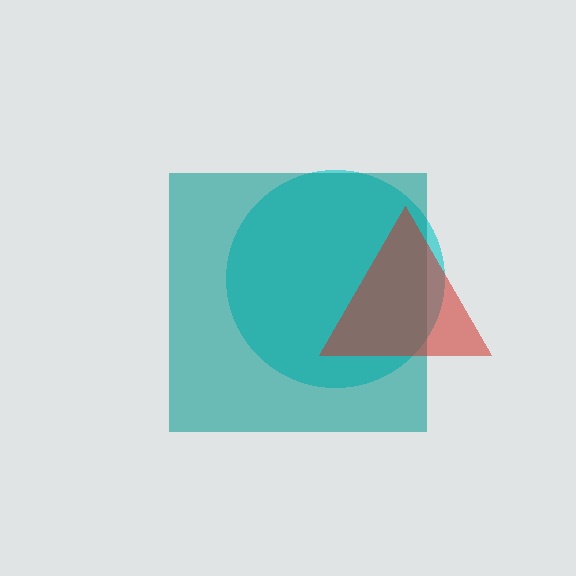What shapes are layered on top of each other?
The layered shapes are: a cyan circle, a teal square, a red triangle.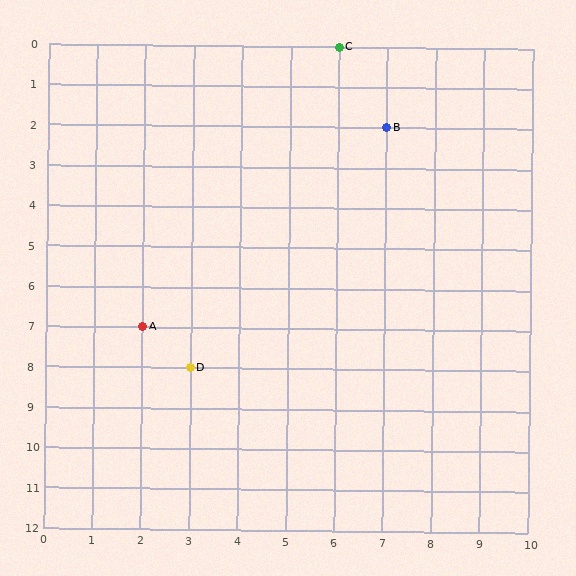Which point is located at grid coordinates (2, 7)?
Point A is at (2, 7).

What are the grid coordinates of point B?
Point B is at grid coordinates (7, 2).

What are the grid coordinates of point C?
Point C is at grid coordinates (6, 0).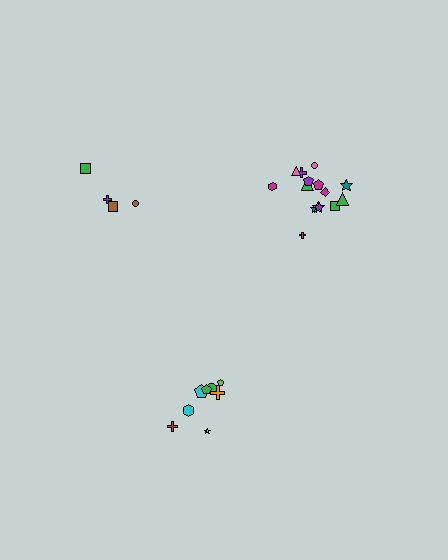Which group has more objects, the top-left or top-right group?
The top-right group.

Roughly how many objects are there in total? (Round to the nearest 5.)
Roughly 25 objects in total.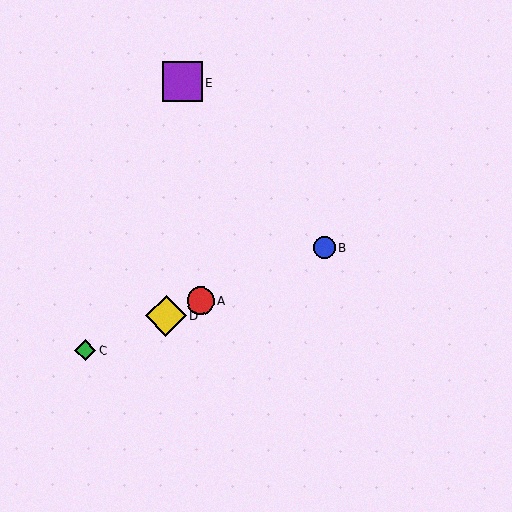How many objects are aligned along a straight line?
4 objects (A, B, C, D) are aligned along a straight line.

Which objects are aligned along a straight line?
Objects A, B, C, D are aligned along a straight line.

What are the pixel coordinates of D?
Object D is at (166, 316).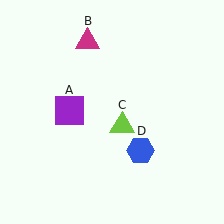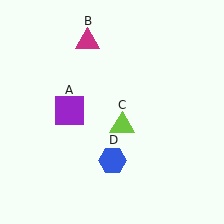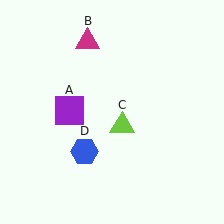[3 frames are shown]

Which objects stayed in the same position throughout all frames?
Purple square (object A) and magenta triangle (object B) and lime triangle (object C) remained stationary.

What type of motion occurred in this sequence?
The blue hexagon (object D) rotated clockwise around the center of the scene.